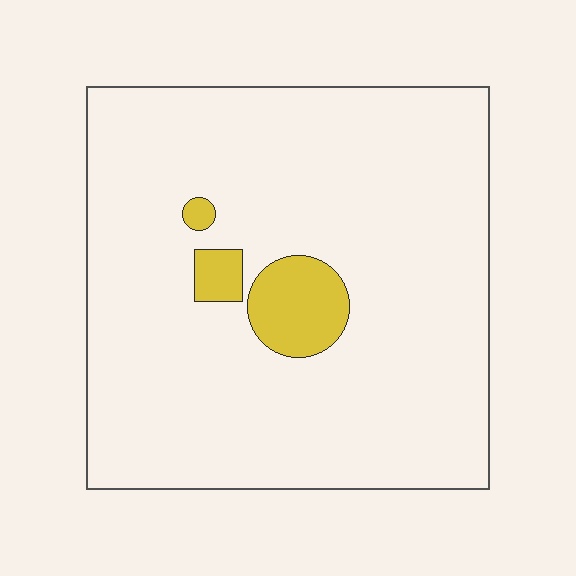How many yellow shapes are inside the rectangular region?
3.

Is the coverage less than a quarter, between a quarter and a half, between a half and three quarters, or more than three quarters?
Less than a quarter.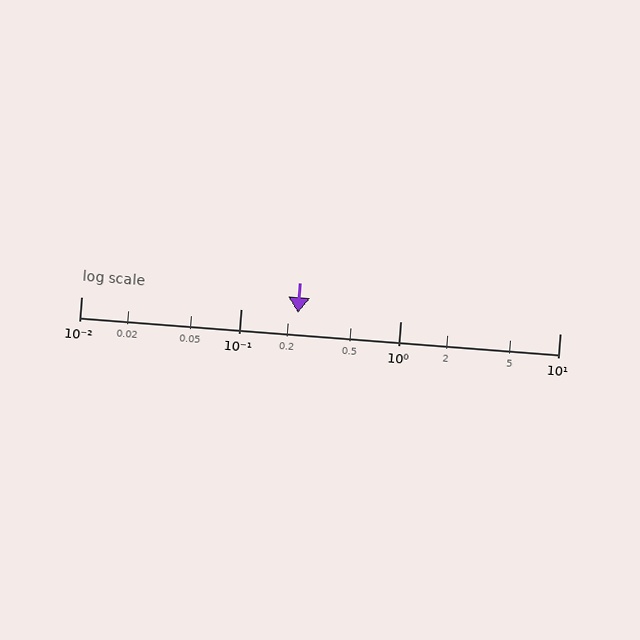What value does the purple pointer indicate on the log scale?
The pointer indicates approximately 0.23.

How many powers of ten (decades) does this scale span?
The scale spans 3 decades, from 0.01 to 10.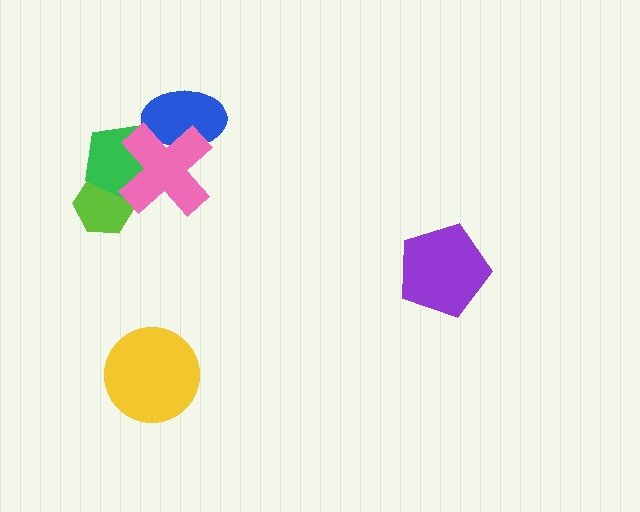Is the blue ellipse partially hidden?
Yes, it is partially covered by another shape.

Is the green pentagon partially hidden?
Yes, it is partially covered by another shape.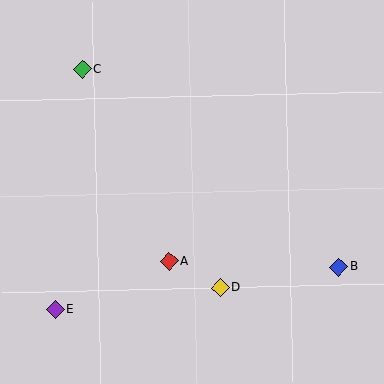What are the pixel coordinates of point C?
Point C is at (82, 70).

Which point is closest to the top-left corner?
Point C is closest to the top-left corner.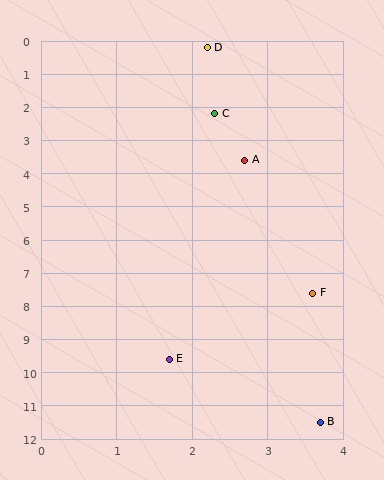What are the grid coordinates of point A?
Point A is at approximately (2.7, 3.6).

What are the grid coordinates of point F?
Point F is at approximately (3.6, 7.6).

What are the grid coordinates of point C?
Point C is at approximately (2.3, 2.2).